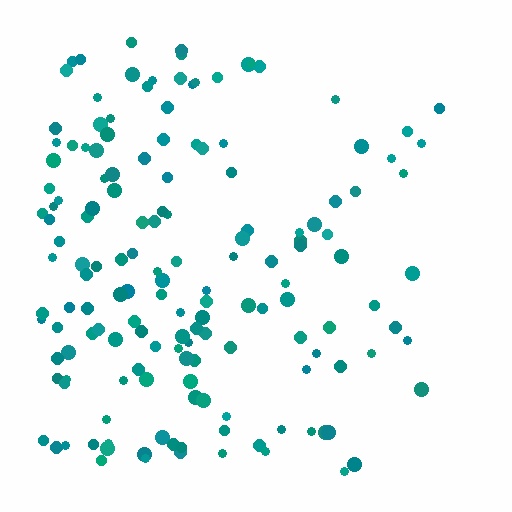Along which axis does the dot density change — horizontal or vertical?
Horizontal.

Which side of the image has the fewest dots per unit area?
The right.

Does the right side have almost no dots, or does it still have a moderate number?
Still a moderate number, just noticeably fewer than the left.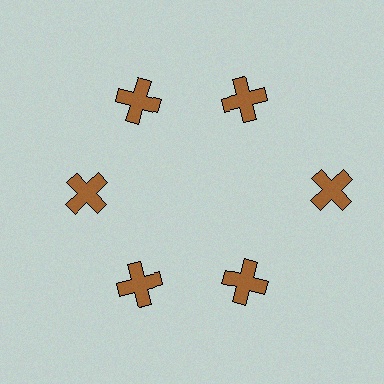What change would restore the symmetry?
The symmetry would be restored by moving it inward, back onto the ring so that all 6 crosses sit at equal angles and equal distance from the center.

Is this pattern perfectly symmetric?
No. The 6 brown crosses are arranged in a ring, but one element near the 3 o'clock position is pushed outward from the center, breaking the 6-fold rotational symmetry.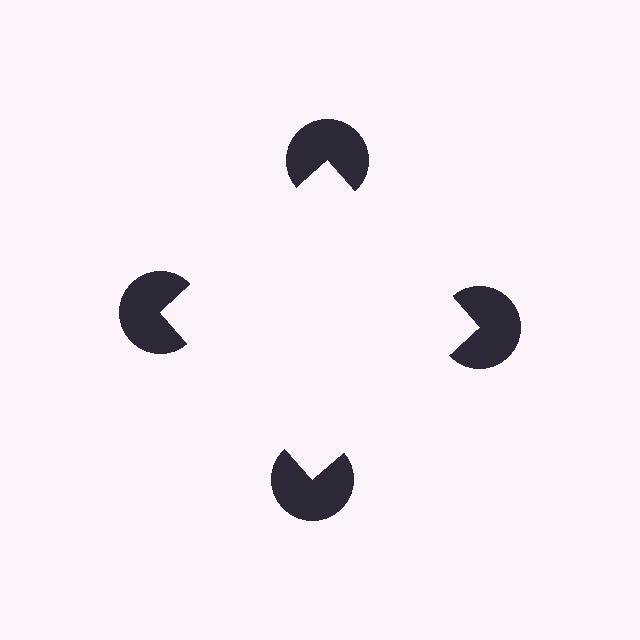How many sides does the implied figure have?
4 sides.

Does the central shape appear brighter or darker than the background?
It typically appears slightly brighter than the background, even though no actual brightness change is drawn.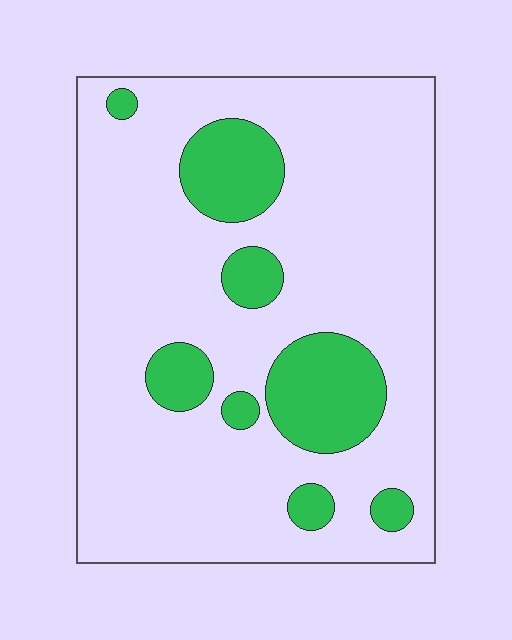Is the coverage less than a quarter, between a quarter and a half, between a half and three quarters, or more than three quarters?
Less than a quarter.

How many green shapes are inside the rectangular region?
8.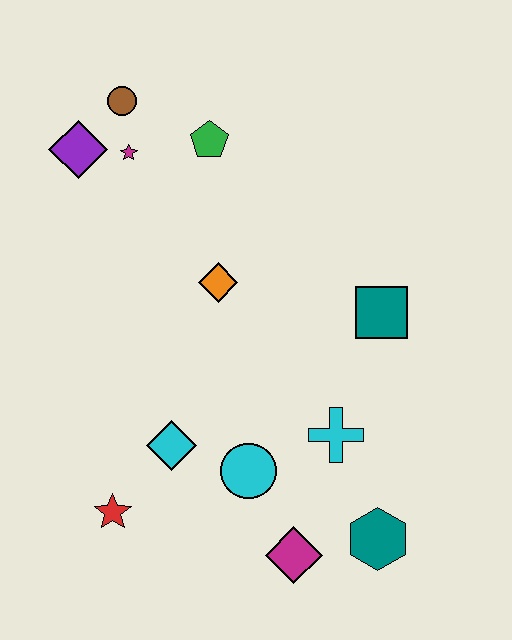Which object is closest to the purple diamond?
The magenta star is closest to the purple diamond.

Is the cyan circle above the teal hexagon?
Yes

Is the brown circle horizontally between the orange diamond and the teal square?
No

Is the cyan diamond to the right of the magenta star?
Yes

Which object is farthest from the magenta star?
The teal hexagon is farthest from the magenta star.